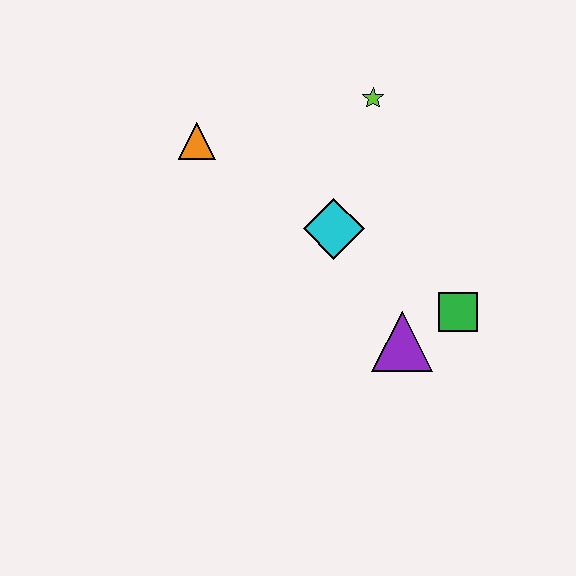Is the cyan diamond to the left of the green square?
Yes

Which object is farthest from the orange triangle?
The green square is farthest from the orange triangle.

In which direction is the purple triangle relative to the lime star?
The purple triangle is below the lime star.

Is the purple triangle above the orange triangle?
No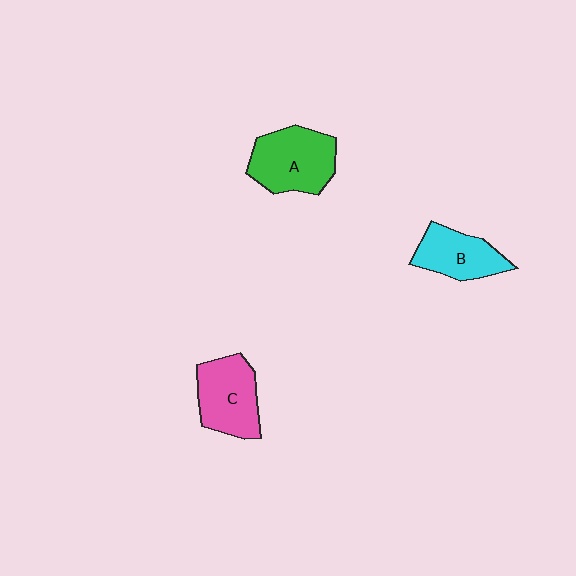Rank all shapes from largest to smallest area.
From largest to smallest: A (green), C (pink), B (cyan).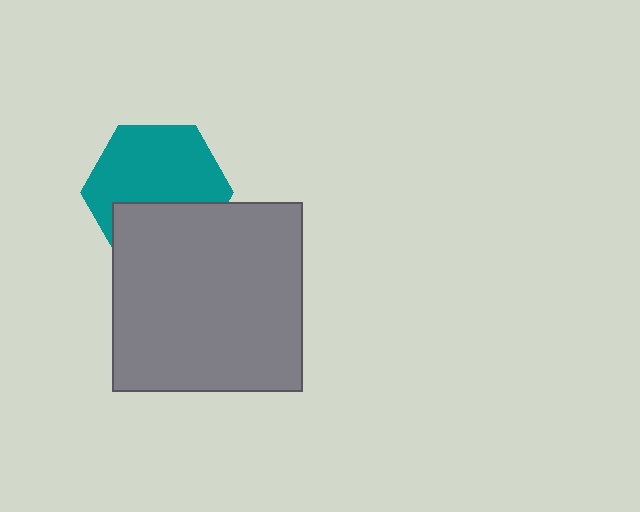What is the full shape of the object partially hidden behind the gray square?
The partially hidden object is a teal hexagon.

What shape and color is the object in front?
The object in front is a gray square.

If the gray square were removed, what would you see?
You would see the complete teal hexagon.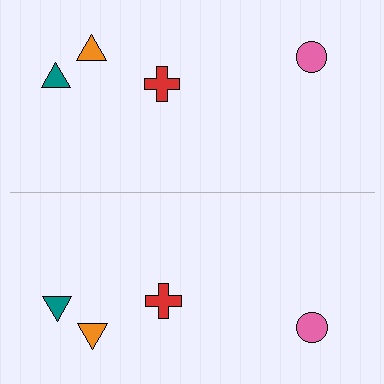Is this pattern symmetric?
Yes, this pattern has bilateral (reflection) symmetry.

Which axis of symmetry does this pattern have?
The pattern has a horizontal axis of symmetry running through the center of the image.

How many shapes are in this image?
There are 8 shapes in this image.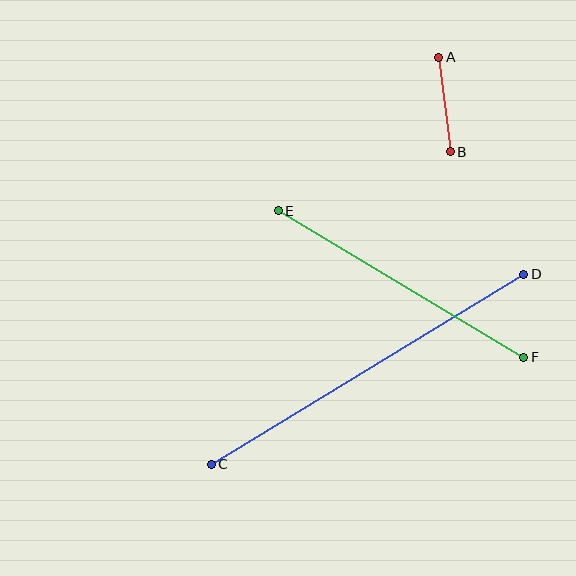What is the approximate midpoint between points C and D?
The midpoint is at approximately (367, 369) pixels.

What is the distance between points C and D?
The distance is approximately 366 pixels.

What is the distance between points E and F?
The distance is approximately 286 pixels.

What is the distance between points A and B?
The distance is approximately 95 pixels.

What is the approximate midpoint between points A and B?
The midpoint is at approximately (445, 105) pixels.